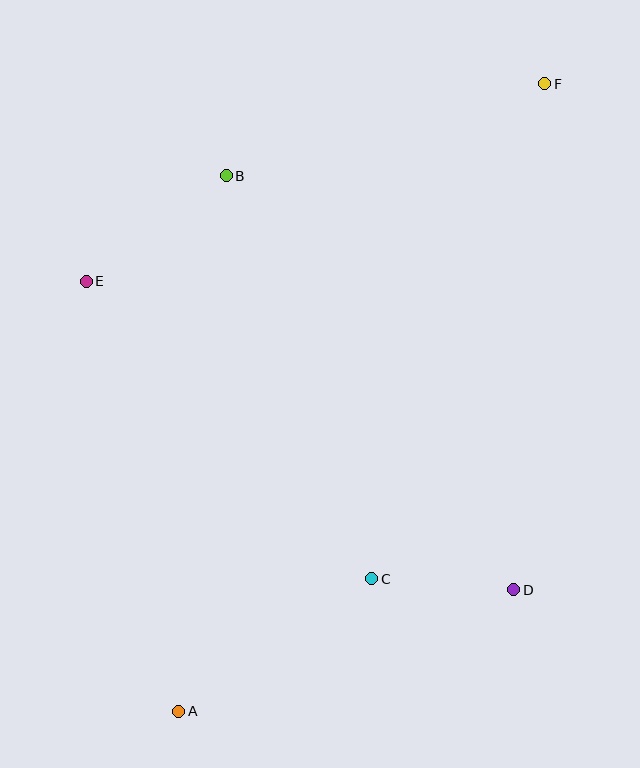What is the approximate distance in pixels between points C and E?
The distance between C and E is approximately 412 pixels.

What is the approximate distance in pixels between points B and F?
The distance between B and F is approximately 331 pixels.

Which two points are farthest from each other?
Points A and F are farthest from each other.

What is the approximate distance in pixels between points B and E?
The distance between B and E is approximately 176 pixels.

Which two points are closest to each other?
Points C and D are closest to each other.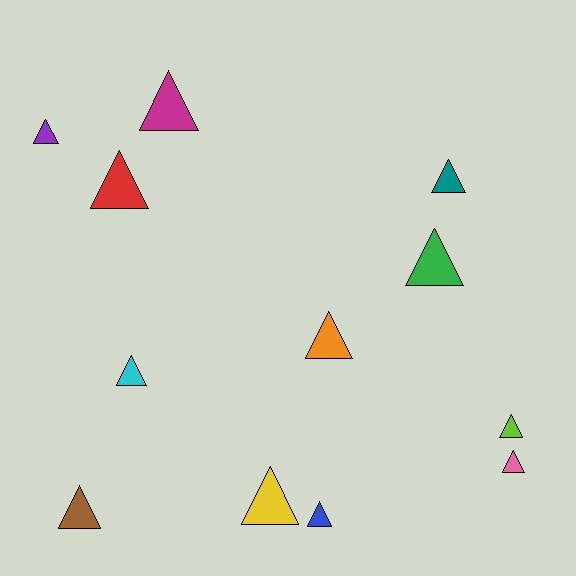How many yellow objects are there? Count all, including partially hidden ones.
There is 1 yellow object.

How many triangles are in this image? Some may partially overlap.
There are 12 triangles.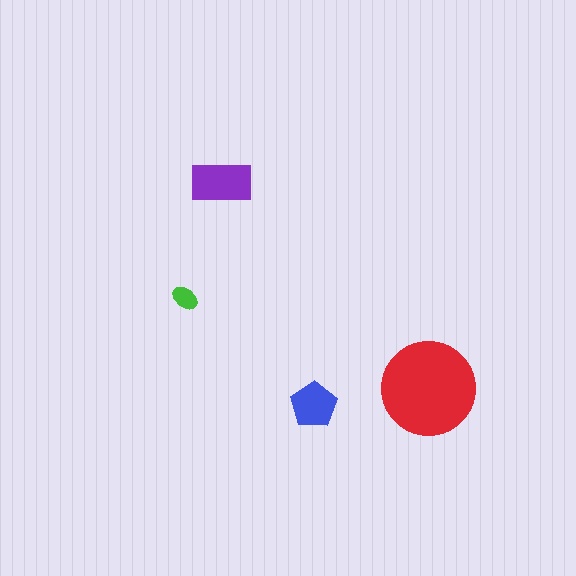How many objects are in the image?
There are 4 objects in the image.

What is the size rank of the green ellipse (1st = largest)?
4th.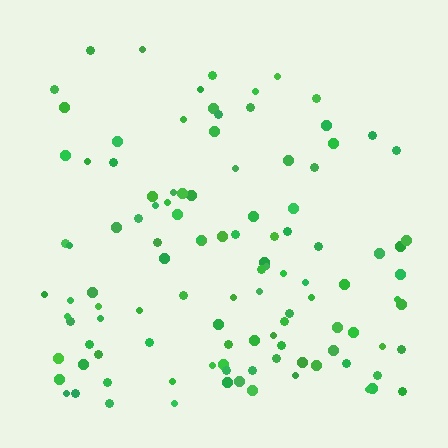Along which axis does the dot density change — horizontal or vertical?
Vertical.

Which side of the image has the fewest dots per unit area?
The top.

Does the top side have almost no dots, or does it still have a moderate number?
Still a moderate number, just noticeably fewer than the bottom.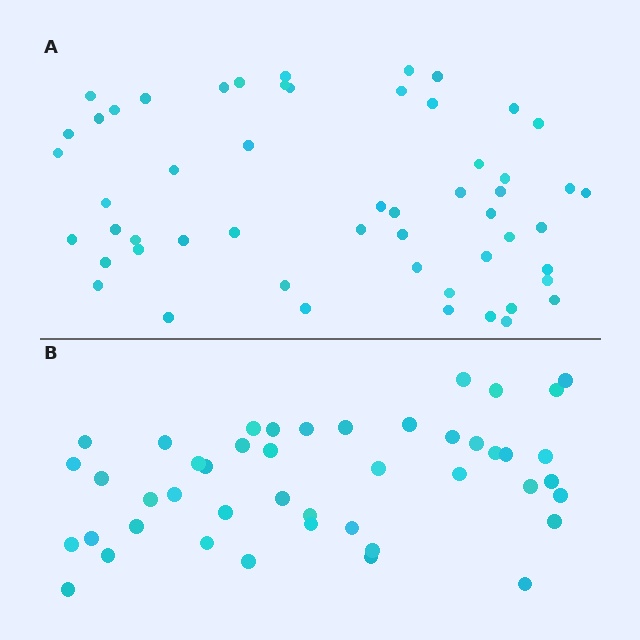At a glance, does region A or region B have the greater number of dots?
Region A (the top region) has more dots.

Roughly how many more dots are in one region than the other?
Region A has roughly 8 or so more dots than region B.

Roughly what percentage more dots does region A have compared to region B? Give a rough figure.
About 20% more.